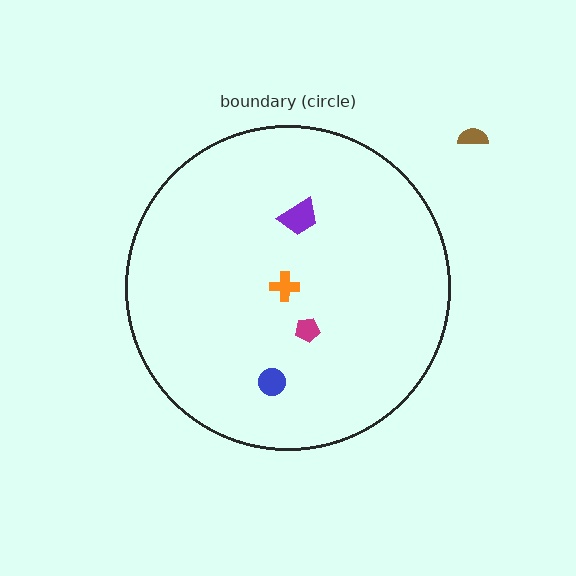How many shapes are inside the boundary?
4 inside, 1 outside.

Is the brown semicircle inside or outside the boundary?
Outside.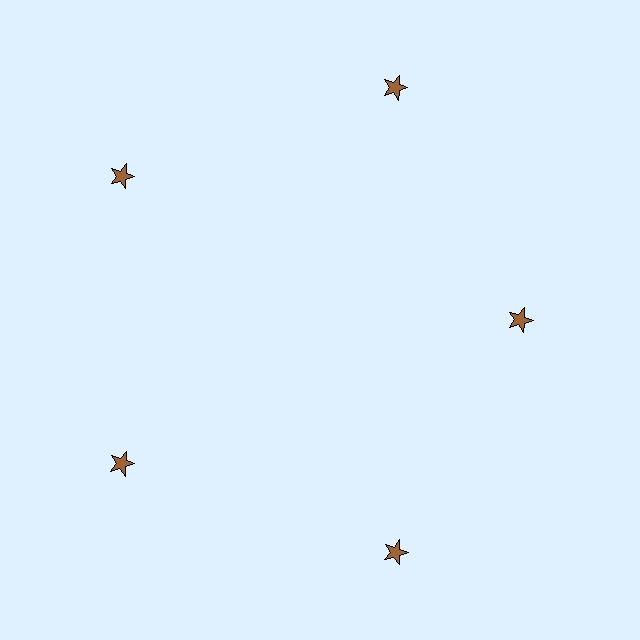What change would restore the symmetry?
The symmetry would be restored by moving it outward, back onto the ring so that all 5 stars sit at equal angles and equal distance from the center.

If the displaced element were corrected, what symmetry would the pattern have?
It would have 5-fold rotational symmetry — the pattern would map onto itself every 72 degrees.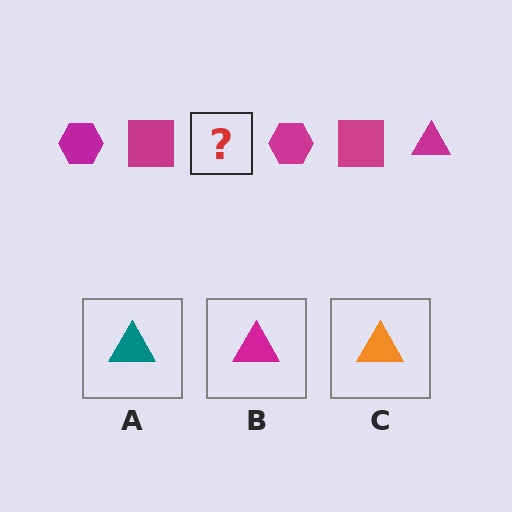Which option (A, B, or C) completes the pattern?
B.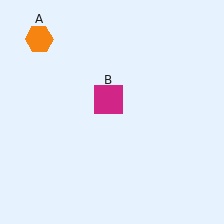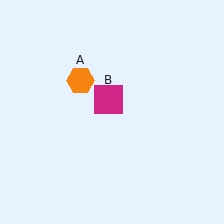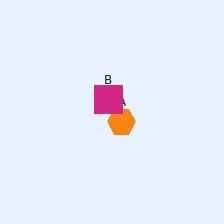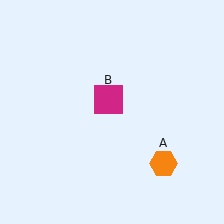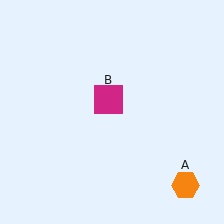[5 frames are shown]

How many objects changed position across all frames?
1 object changed position: orange hexagon (object A).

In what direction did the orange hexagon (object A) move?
The orange hexagon (object A) moved down and to the right.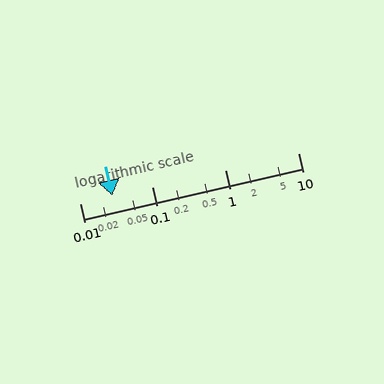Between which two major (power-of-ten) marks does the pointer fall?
The pointer is between 0.01 and 0.1.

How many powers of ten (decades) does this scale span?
The scale spans 3 decades, from 0.01 to 10.